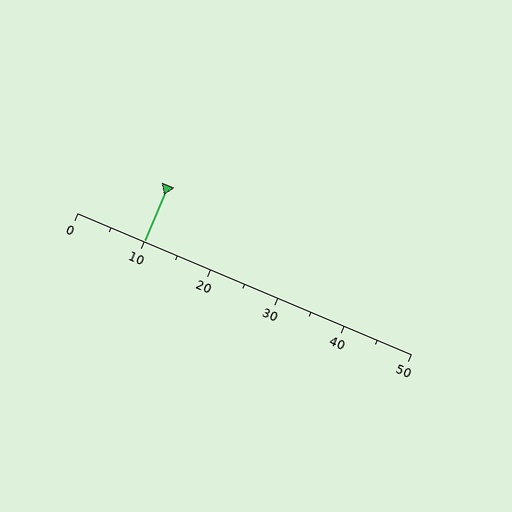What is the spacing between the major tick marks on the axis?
The major ticks are spaced 10 apart.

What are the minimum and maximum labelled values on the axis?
The axis runs from 0 to 50.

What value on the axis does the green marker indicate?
The marker indicates approximately 10.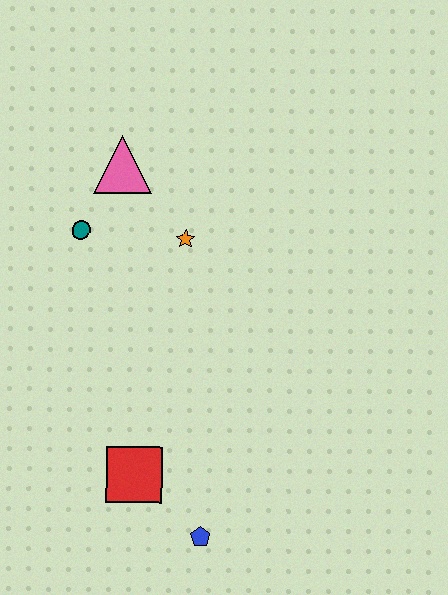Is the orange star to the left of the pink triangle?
No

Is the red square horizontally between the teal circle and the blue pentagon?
Yes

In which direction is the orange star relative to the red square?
The orange star is above the red square.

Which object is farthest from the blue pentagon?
The pink triangle is farthest from the blue pentagon.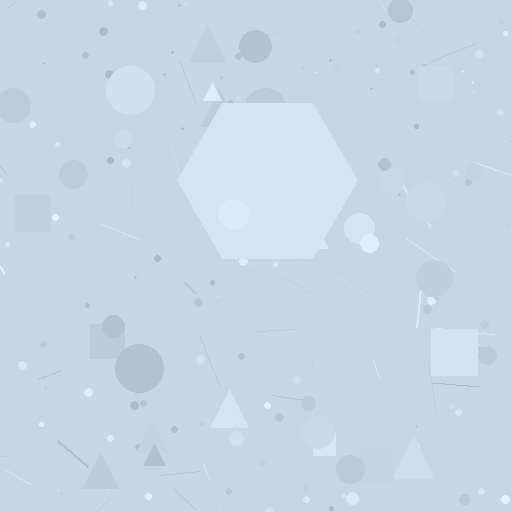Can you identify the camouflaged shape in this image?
The camouflaged shape is a hexagon.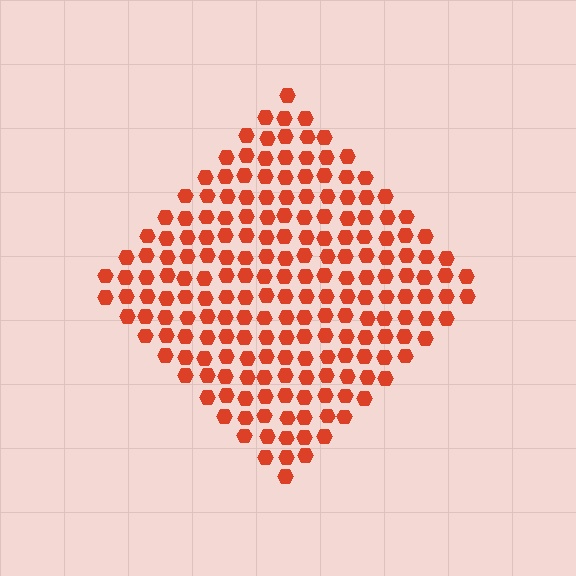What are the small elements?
The small elements are hexagons.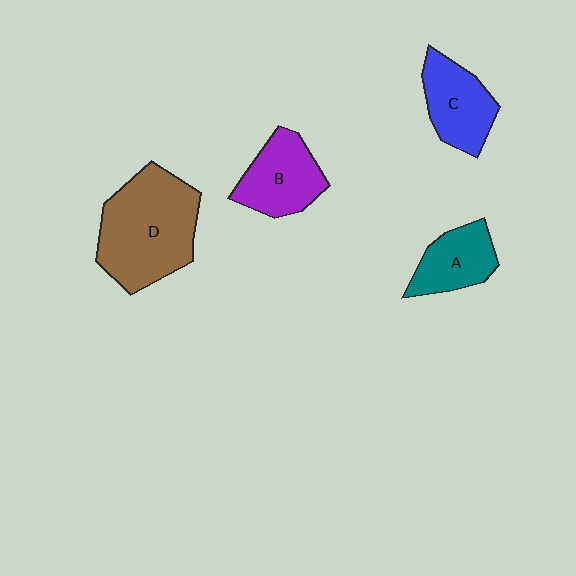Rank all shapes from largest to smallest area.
From largest to smallest: D (brown), B (purple), C (blue), A (teal).